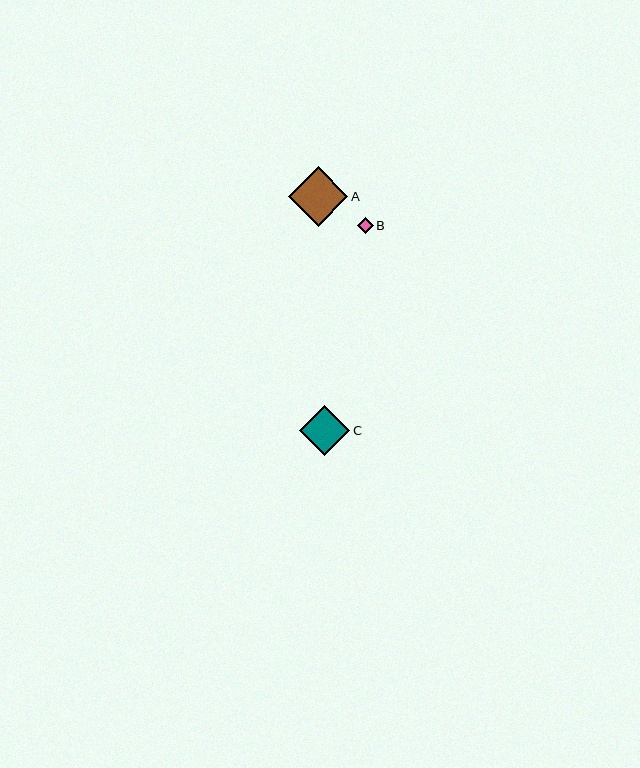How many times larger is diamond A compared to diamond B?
Diamond A is approximately 3.9 times the size of diamond B.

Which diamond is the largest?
Diamond A is the largest with a size of approximately 60 pixels.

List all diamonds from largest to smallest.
From largest to smallest: A, C, B.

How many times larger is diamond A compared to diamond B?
Diamond A is approximately 3.9 times the size of diamond B.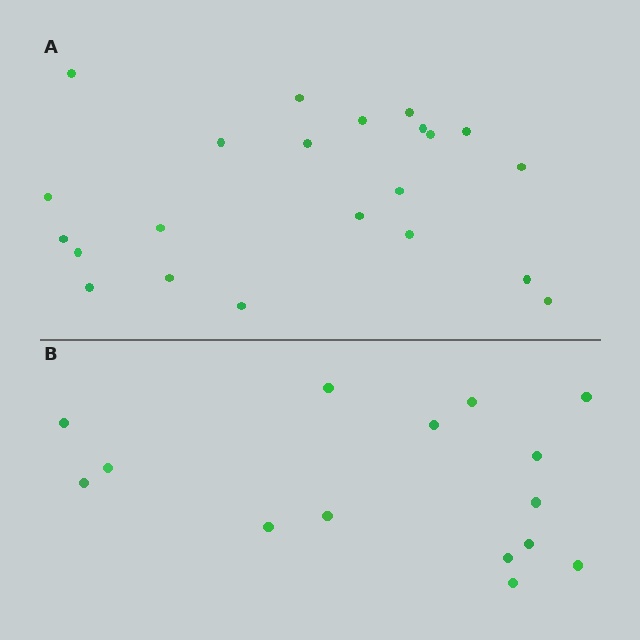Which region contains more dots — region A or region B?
Region A (the top region) has more dots.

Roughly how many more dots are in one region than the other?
Region A has roughly 8 or so more dots than region B.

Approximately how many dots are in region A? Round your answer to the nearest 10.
About 20 dots. (The exact count is 22, which rounds to 20.)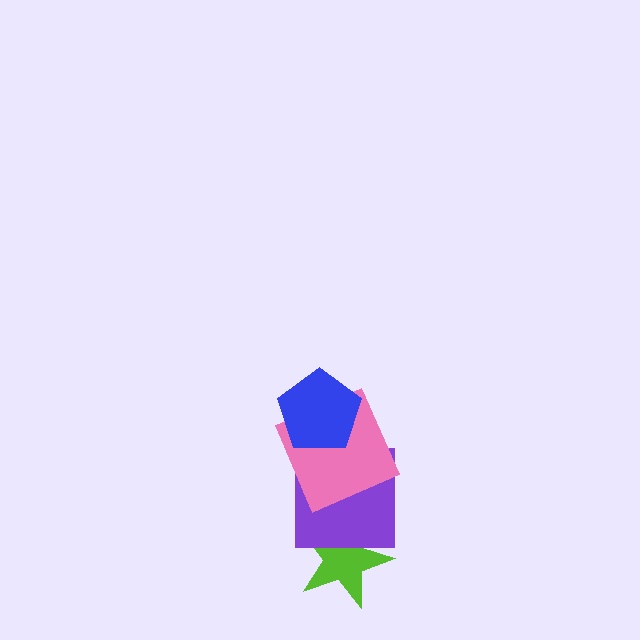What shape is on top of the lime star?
The purple square is on top of the lime star.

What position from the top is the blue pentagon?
The blue pentagon is 1st from the top.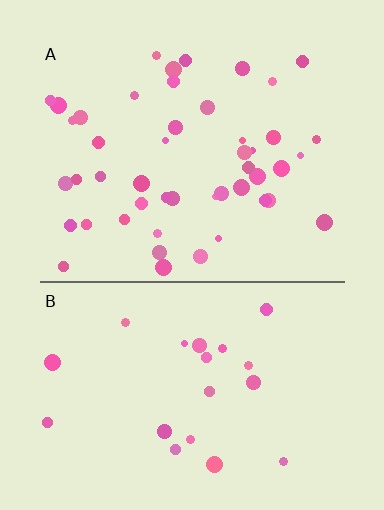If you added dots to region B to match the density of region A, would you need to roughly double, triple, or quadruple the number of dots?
Approximately double.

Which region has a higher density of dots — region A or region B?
A (the top).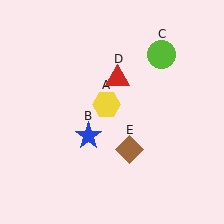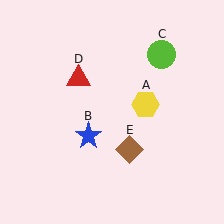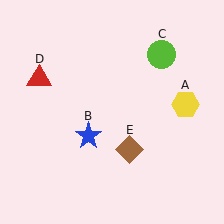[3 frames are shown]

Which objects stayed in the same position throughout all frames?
Blue star (object B) and lime circle (object C) and brown diamond (object E) remained stationary.